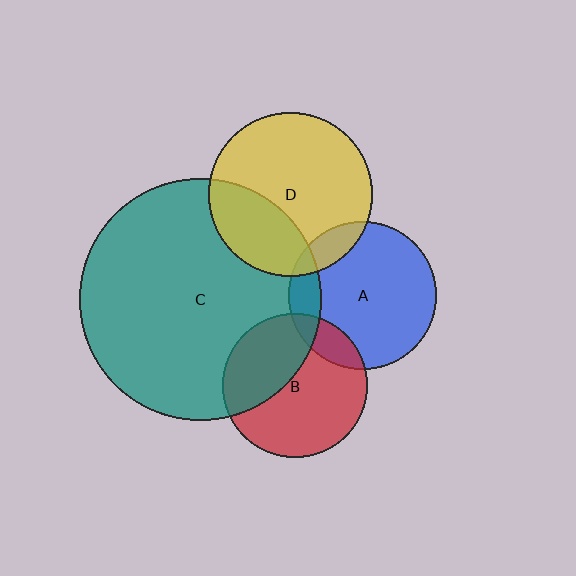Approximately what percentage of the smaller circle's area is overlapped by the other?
Approximately 35%.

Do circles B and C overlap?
Yes.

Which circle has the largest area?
Circle C (teal).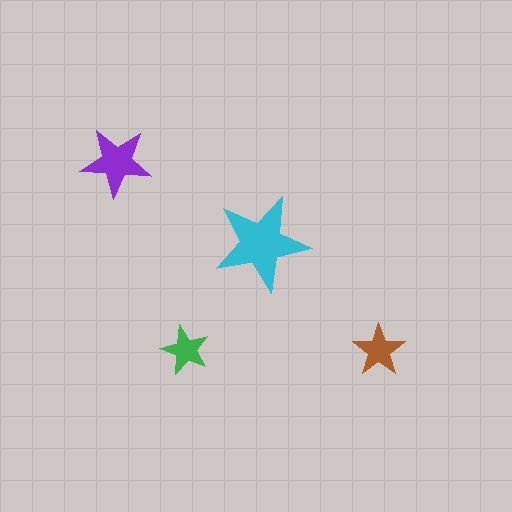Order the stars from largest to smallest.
the cyan one, the purple one, the brown one, the green one.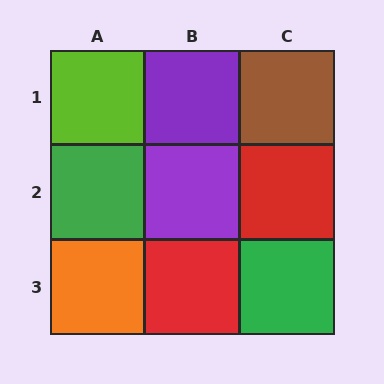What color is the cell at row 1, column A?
Lime.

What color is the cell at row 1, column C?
Brown.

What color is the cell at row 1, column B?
Purple.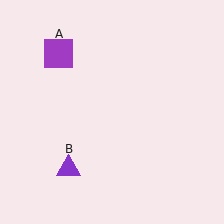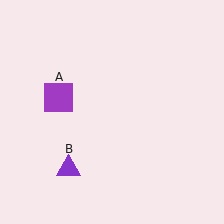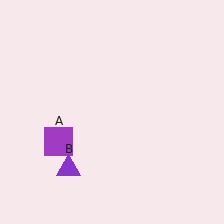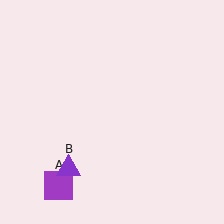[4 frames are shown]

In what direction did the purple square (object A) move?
The purple square (object A) moved down.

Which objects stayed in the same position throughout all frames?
Purple triangle (object B) remained stationary.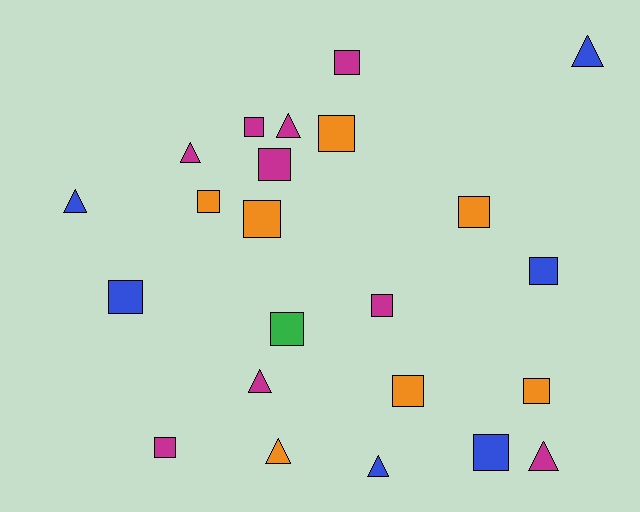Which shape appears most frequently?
Square, with 15 objects.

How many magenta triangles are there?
There are 4 magenta triangles.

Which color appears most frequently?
Magenta, with 9 objects.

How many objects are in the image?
There are 23 objects.